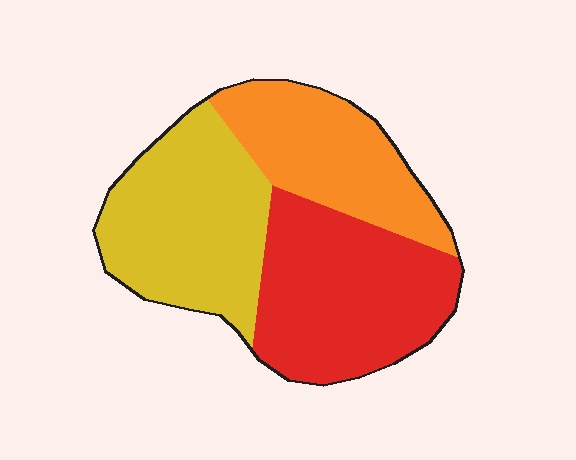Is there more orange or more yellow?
Yellow.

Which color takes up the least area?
Orange, at roughly 25%.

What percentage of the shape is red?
Red covers roughly 40% of the shape.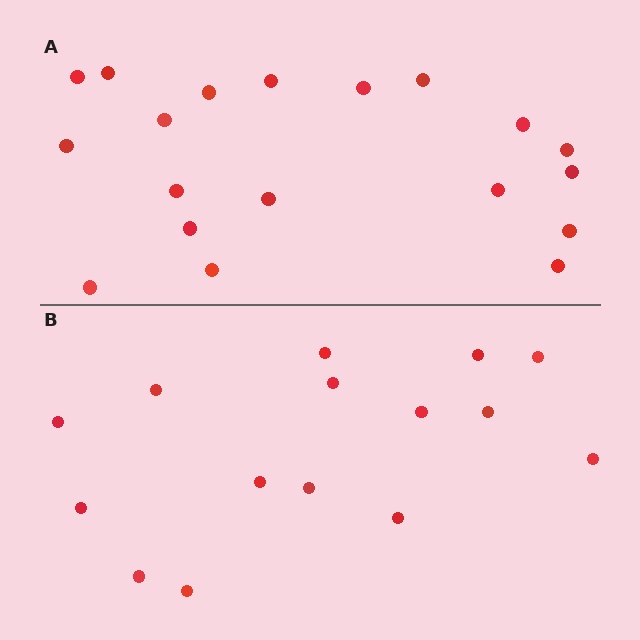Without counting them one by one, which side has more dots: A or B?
Region A (the top region) has more dots.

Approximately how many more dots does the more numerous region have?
Region A has about 4 more dots than region B.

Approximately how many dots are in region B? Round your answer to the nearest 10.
About 20 dots. (The exact count is 15, which rounds to 20.)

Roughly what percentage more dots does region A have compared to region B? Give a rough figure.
About 25% more.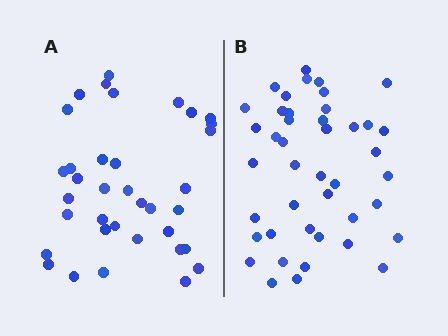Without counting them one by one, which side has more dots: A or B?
Region B (the right region) has more dots.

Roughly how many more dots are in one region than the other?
Region B has roughly 8 or so more dots than region A.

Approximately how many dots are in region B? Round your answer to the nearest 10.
About 40 dots. (The exact count is 43, which rounds to 40.)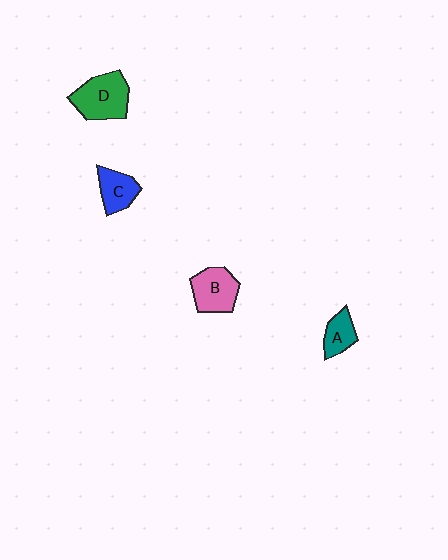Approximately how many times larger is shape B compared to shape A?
Approximately 1.6 times.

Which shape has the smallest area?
Shape A (teal).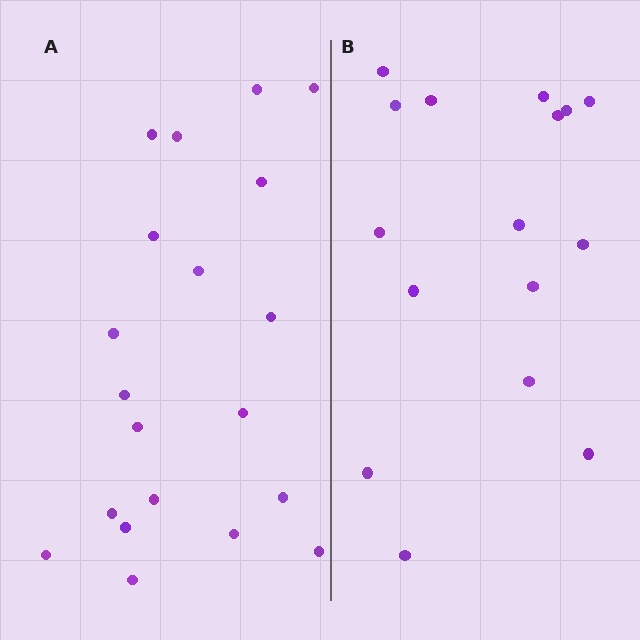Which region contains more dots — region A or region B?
Region A (the left region) has more dots.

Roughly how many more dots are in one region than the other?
Region A has about 4 more dots than region B.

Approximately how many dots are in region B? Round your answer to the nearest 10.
About 20 dots. (The exact count is 16, which rounds to 20.)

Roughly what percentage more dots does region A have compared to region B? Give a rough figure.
About 25% more.